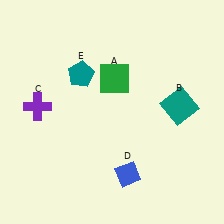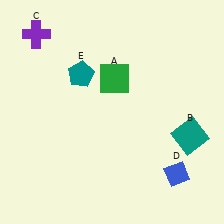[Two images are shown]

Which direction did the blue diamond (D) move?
The blue diamond (D) moved right.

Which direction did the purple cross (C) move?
The purple cross (C) moved up.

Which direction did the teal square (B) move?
The teal square (B) moved down.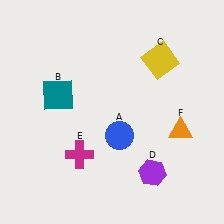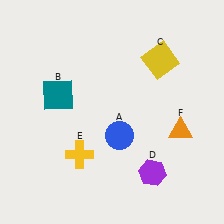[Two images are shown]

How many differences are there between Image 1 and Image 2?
There is 1 difference between the two images.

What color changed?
The cross (E) changed from magenta in Image 1 to yellow in Image 2.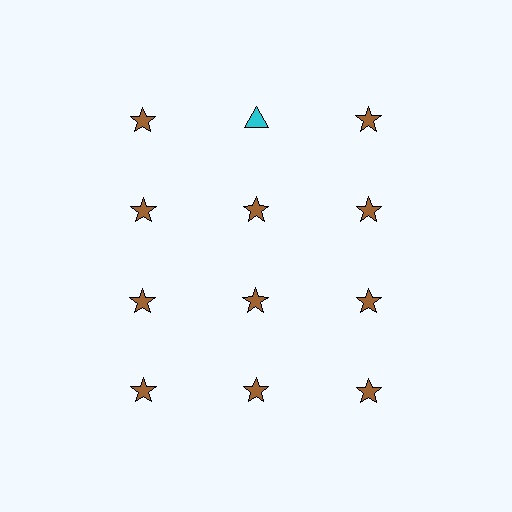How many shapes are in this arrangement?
There are 12 shapes arranged in a grid pattern.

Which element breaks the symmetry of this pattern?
The cyan triangle in the top row, second from left column breaks the symmetry. All other shapes are brown stars.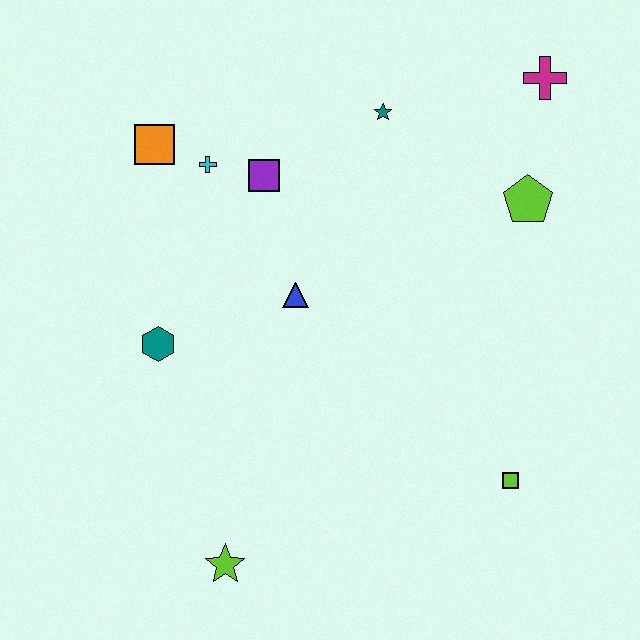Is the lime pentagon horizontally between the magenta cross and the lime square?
Yes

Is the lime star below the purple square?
Yes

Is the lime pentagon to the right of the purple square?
Yes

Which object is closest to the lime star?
The teal hexagon is closest to the lime star.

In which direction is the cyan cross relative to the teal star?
The cyan cross is to the left of the teal star.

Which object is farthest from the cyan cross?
The lime square is farthest from the cyan cross.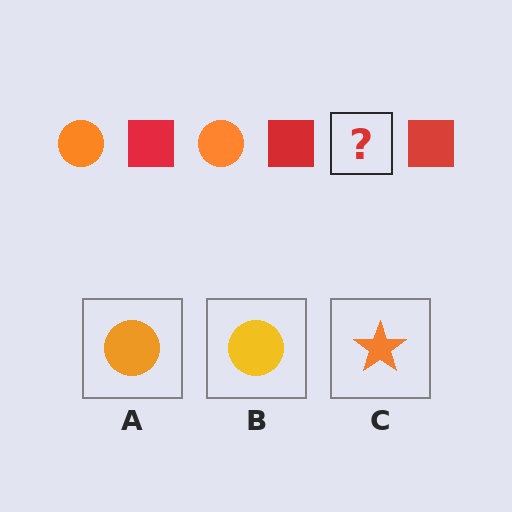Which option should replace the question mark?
Option A.